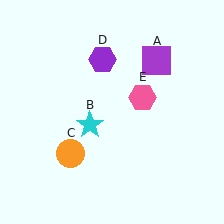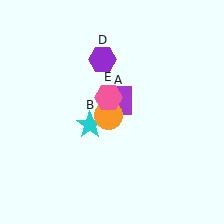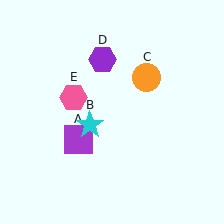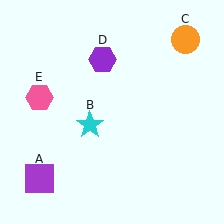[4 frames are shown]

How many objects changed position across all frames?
3 objects changed position: purple square (object A), orange circle (object C), pink hexagon (object E).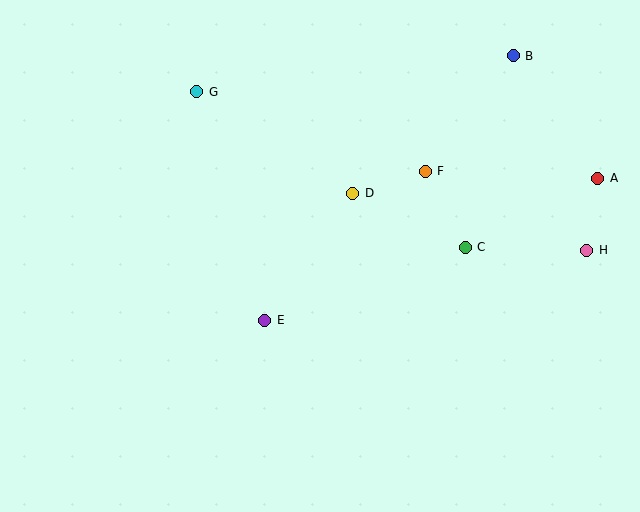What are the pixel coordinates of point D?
Point D is at (353, 193).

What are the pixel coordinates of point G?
Point G is at (197, 92).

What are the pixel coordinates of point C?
Point C is at (465, 247).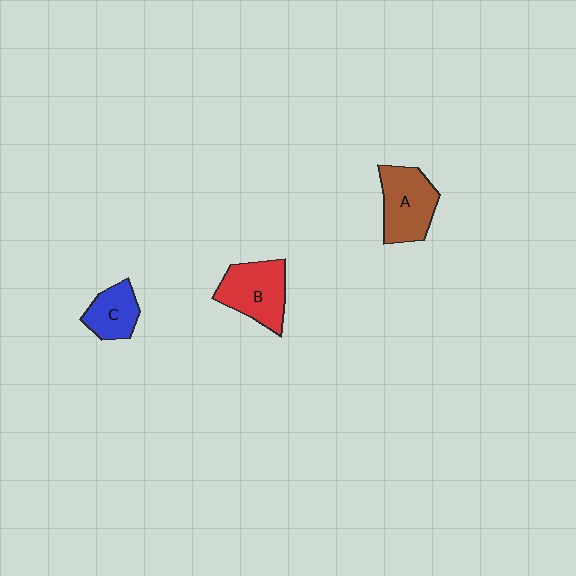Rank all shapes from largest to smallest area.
From largest to smallest: B (red), A (brown), C (blue).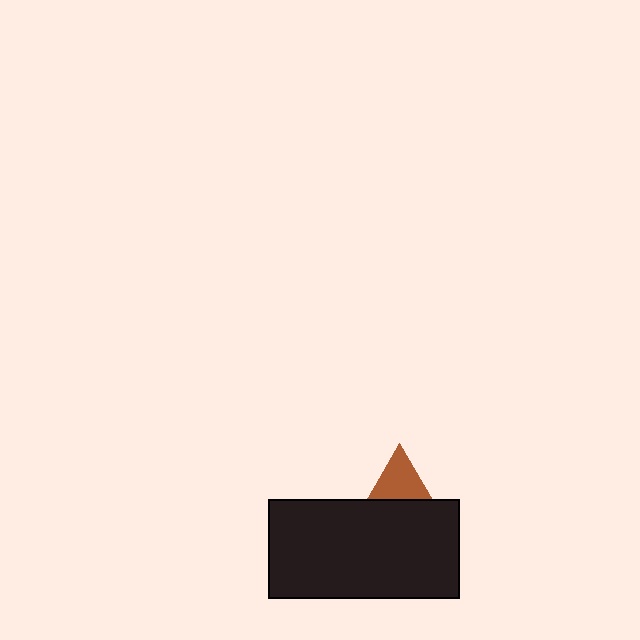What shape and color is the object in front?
The object in front is a black rectangle.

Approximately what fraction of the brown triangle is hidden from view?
Roughly 53% of the brown triangle is hidden behind the black rectangle.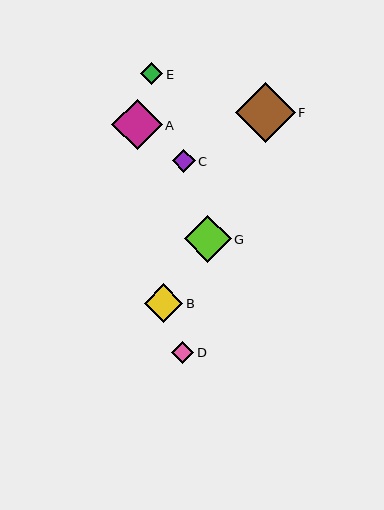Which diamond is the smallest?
Diamond D is the smallest with a size of approximately 22 pixels.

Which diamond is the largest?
Diamond F is the largest with a size of approximately 60 pixels.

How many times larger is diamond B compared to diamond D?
Diamond B is approximately 1.8 times the size of diamond D.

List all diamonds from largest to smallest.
From largest to smallest: F, A, G, B, C, E, D.